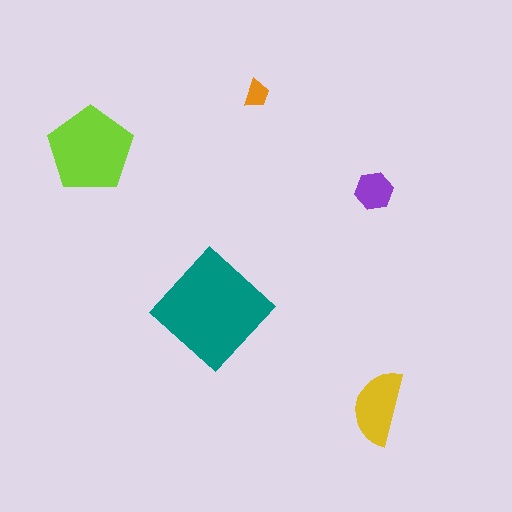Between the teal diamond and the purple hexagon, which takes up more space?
The teal diamond.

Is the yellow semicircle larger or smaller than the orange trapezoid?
Larger.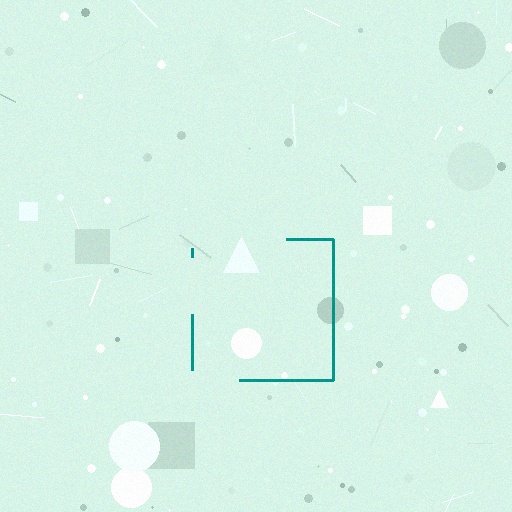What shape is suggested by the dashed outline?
The dashed outline suggests a square.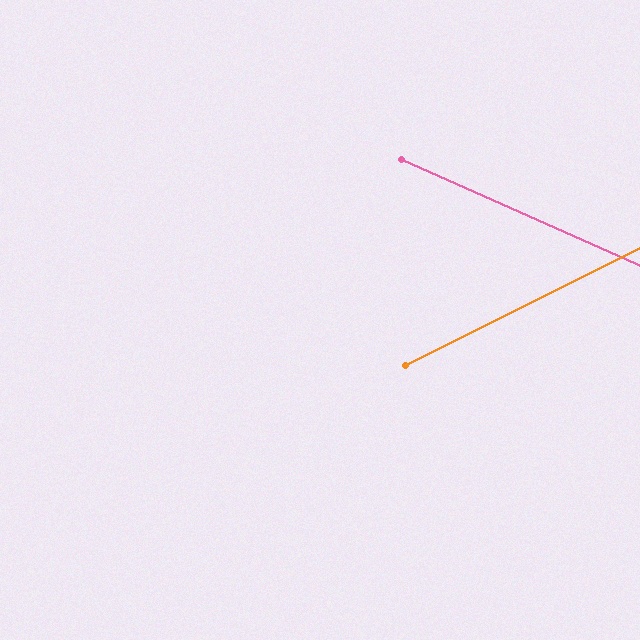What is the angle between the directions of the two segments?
Approximately 51 degrees.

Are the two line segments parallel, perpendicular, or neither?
Neither parallel nor perpendicular — they differ by about 51°.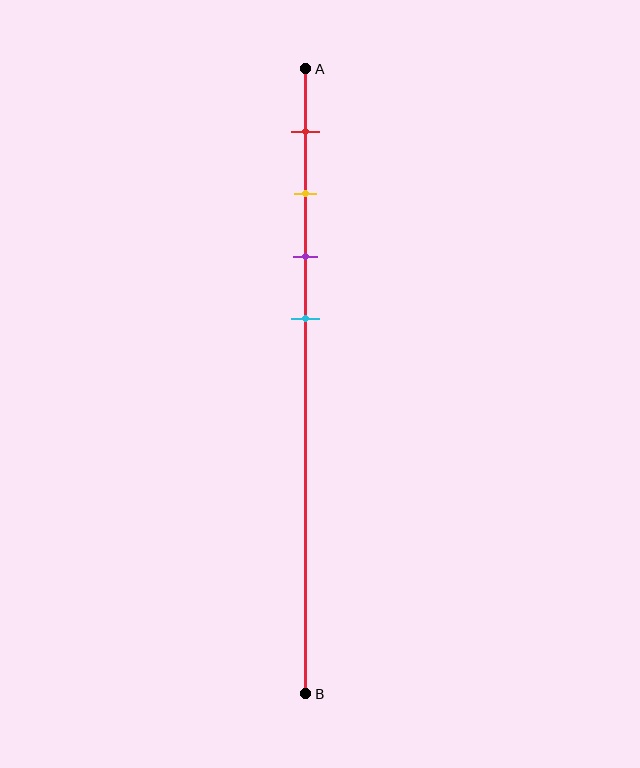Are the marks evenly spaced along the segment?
Yes, the marks are approximately evenly spaced.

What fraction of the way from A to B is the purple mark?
The purple mark is approximately 30% (0.3) of the way from A to B.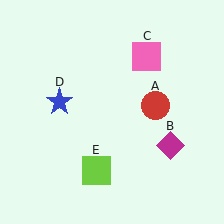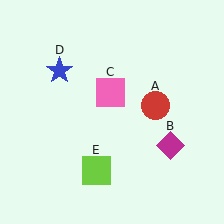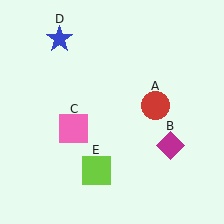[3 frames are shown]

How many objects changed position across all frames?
2 objects changed position: pink square (object C), blue star (object D).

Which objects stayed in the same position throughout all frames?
Red circle (object A) and magenta diamond (object B) and lime square (object E) remained stationary.